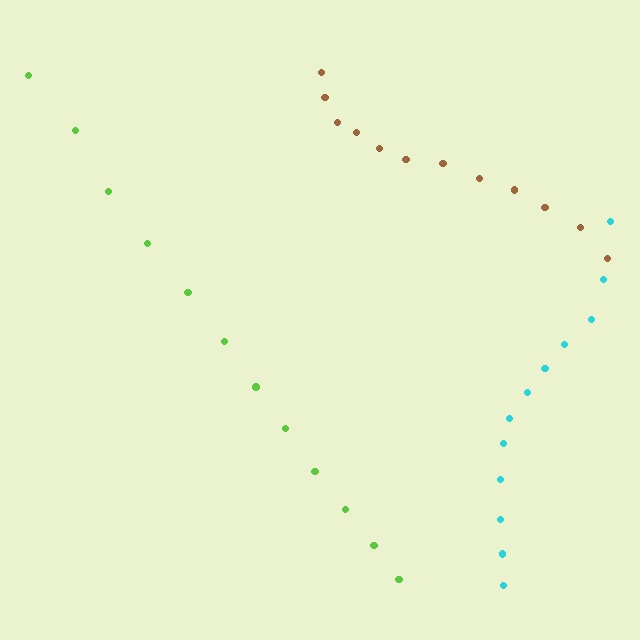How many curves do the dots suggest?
There are 3 distinct paths.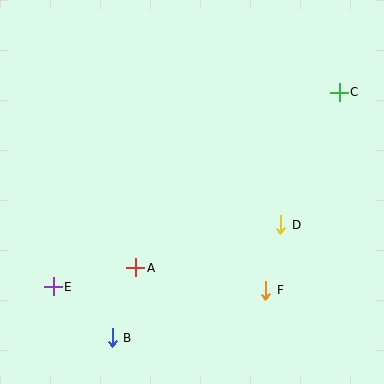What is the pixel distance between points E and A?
The distance between E and A is 84 pixels.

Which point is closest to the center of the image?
Point A at (136, 268) is closest to the center.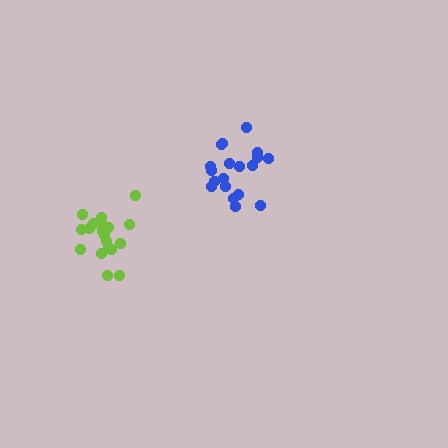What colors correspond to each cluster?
The clusters are colored: blue, lime.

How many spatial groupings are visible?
There are 2 spatial groupings.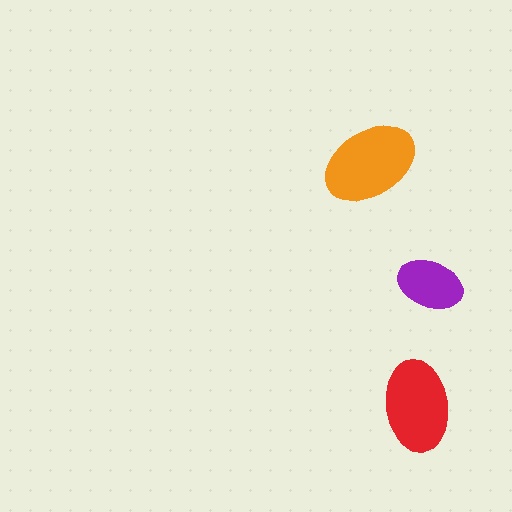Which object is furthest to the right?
The purple ellipse is rightmost.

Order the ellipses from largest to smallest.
the orange one, the red one, the purple one.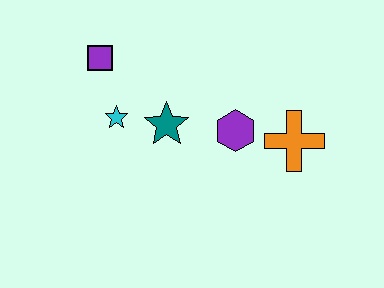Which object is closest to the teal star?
The cyan star is closest to the teal star.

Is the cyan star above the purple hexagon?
Yes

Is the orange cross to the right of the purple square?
Yes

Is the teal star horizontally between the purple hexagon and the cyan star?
Yes